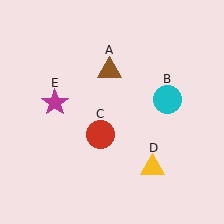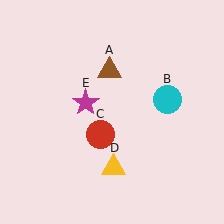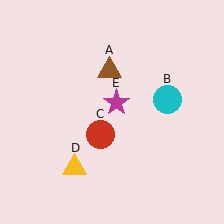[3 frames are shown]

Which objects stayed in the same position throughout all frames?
Brown triangle (object A) and cyan circle (object B) and red circle (object C) remained stationary.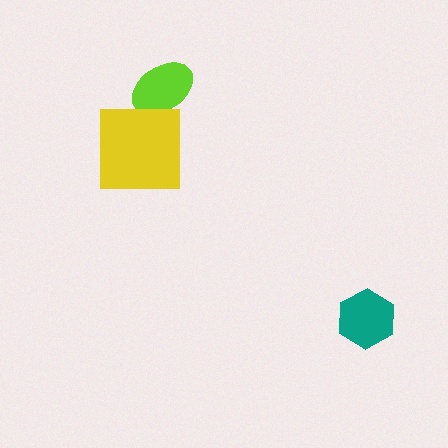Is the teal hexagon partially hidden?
No, no other shape covers it.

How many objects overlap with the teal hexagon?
0 objects overlap with the teal hexagon.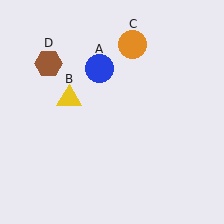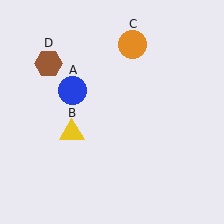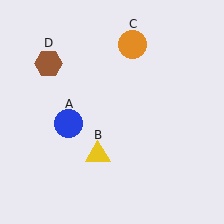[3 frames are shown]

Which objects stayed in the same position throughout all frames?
Orange circle (object C) and brown hexagon (object D) remained stationary.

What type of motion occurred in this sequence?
The blue circle (object A), yellow triangle (object B) rotated counterclockwise around the center of the scene.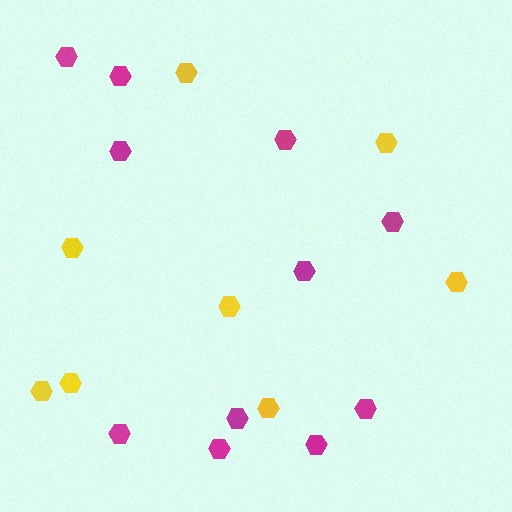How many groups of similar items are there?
There are 2 groups: one group of magenta hexagons (11) and one group of yellow hexagons (8).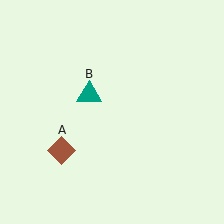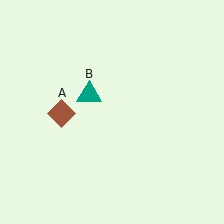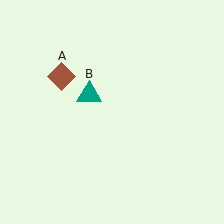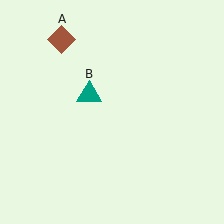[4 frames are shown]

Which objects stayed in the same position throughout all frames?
Teal triangle (object B) remained stationary.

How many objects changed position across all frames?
1 object changed position: brown diamond (object A).